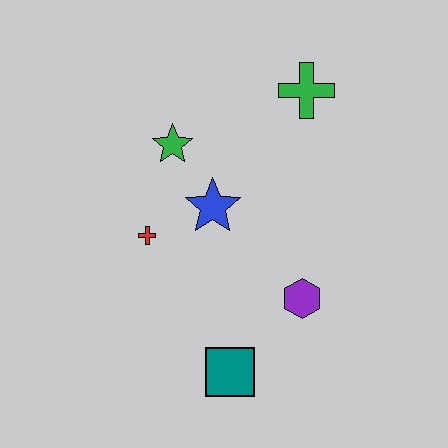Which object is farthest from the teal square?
The green cross is farthest from the teal square.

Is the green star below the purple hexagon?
No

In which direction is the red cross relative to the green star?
The red cross is below the green star.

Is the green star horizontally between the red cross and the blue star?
Yes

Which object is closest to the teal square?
The purple hexagon is closest to the teal square.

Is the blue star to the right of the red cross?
Yes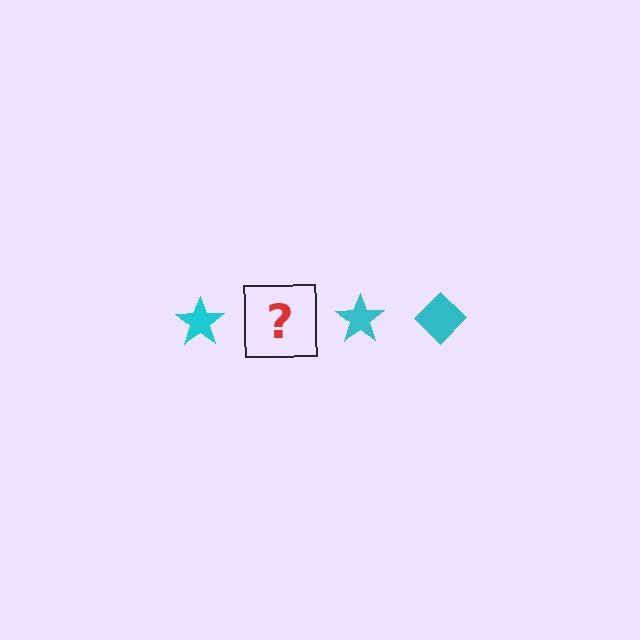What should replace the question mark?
The question mark should be replaced with a cyan diamond.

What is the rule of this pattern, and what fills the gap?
The rule is that the pattern cycles through star, diamond shapes in cyan. The gap should be filled with a cyan diamond.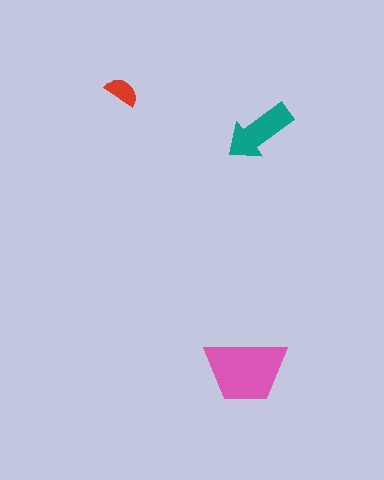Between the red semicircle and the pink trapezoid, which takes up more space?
The pink trapezoid.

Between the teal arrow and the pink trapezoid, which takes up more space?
The pink trapezoid.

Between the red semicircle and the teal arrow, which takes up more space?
The teal arrow.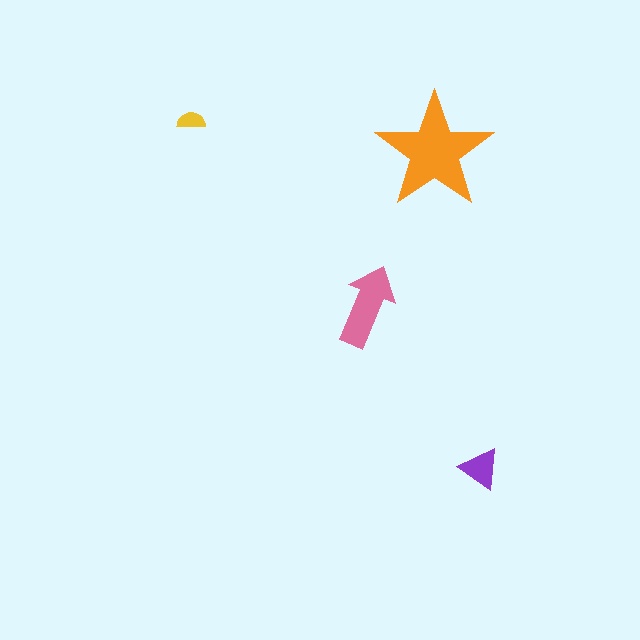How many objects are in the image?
There are 4 objects in the image.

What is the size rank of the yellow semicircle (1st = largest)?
4th.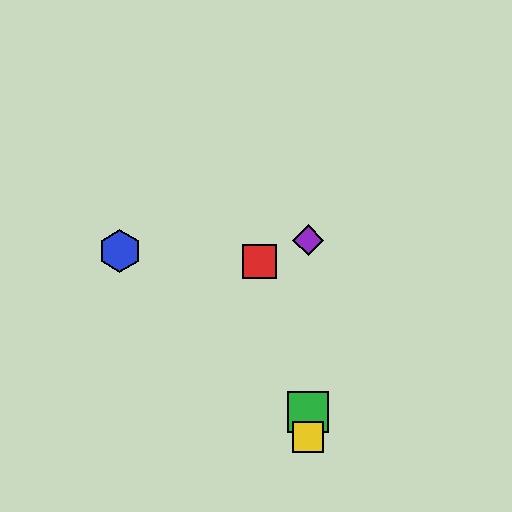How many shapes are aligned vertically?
3 shapes (the green square, the yellow square, the purple diamond) are aligned vertically.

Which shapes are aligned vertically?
The green square, the yellow square, the purple diamond are aligned vertically.